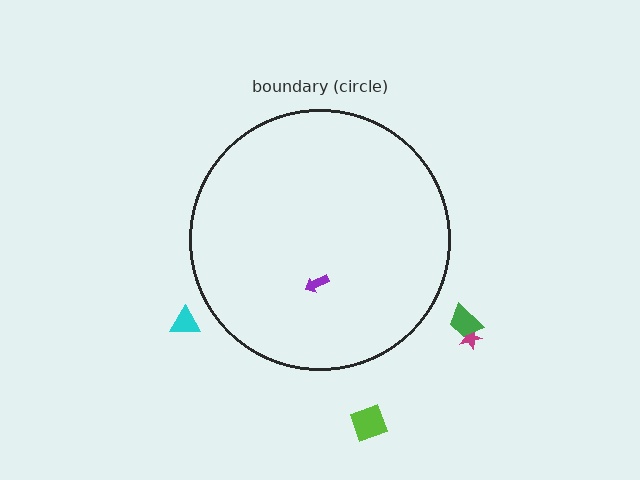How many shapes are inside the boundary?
1 inside, 4 outside.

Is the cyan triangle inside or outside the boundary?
Outside.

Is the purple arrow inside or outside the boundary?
Inside.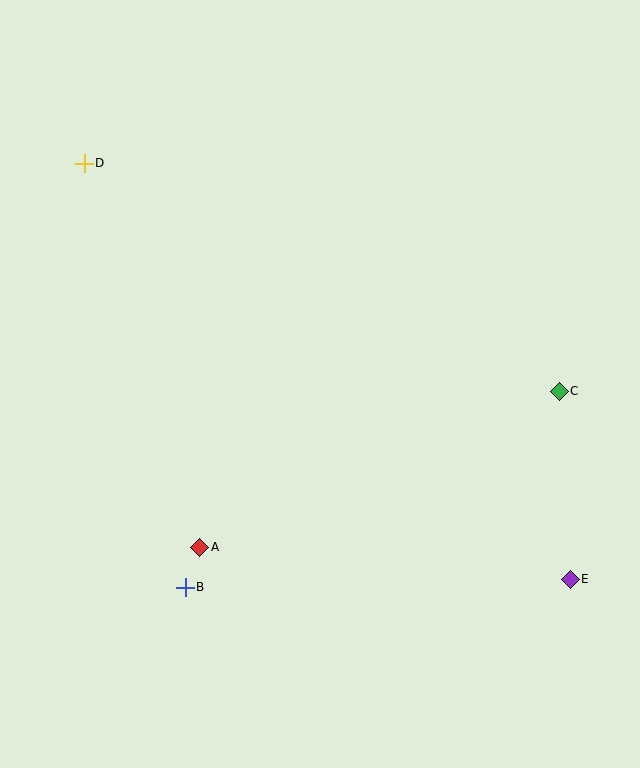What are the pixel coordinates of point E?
Point E is at (570, 579).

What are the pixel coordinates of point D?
Point D is at (84, 163).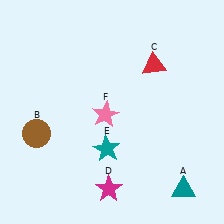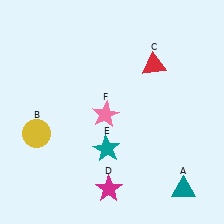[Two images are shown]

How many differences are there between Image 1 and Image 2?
There is 1 difference between the two images.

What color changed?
The circle (B) changed from brown in Image 1 to yellow in Image 2.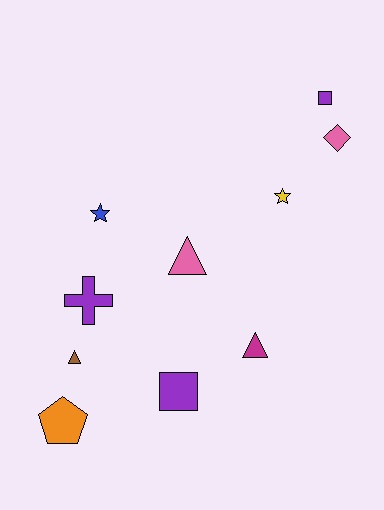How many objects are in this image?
There are 10 objects.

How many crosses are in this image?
There is 1 cross.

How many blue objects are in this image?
There is 1 blue object.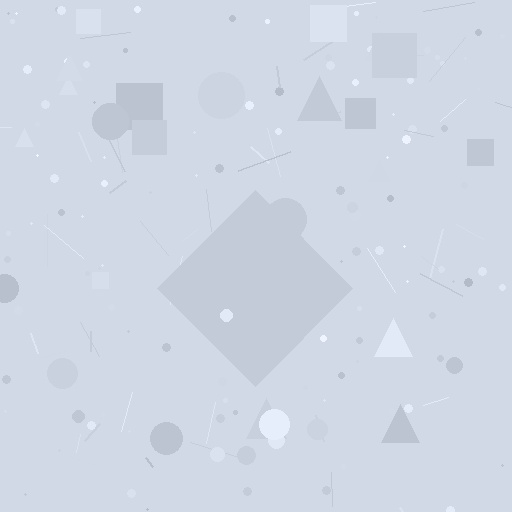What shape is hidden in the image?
A diamond is hidden in the image.